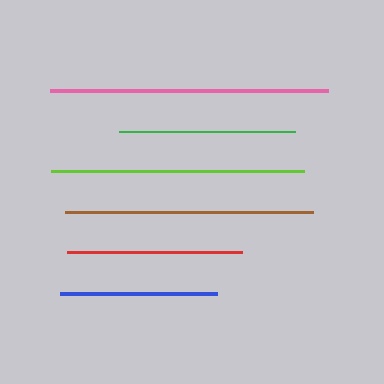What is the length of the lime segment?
The lime segment is approximately 253 pixels long.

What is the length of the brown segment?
The brown segment is approximately 248 pixels long.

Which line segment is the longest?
The pink line is the longest at approximately 278 pixels.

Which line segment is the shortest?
The blue line is the shortest at approximately 157 pixels.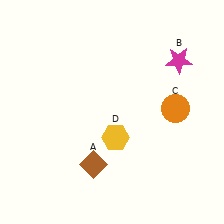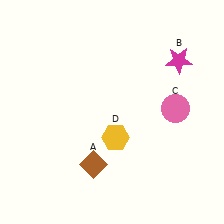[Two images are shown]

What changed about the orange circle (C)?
In Image 1, C is orange. In Image 2, it changed to pink.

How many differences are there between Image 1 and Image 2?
There is 1 difference between the two images.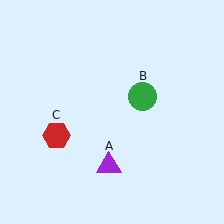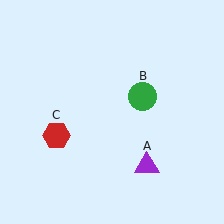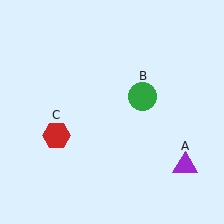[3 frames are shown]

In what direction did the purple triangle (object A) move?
The purple triangle (object A) moved right.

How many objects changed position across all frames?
1 object changed position: purple triangle (object A).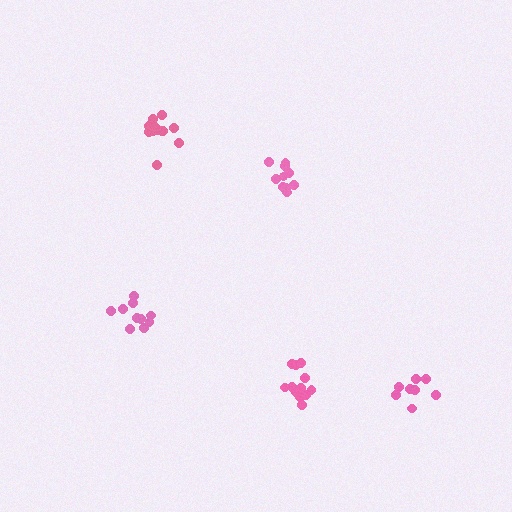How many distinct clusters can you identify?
There are 5 distinct clusters.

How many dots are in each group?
Group 1: 10 dots, Group 2: 12 dots, Group 3: 13 dots, Group 4: 10 dots, Group 5: 8 dots (53 total).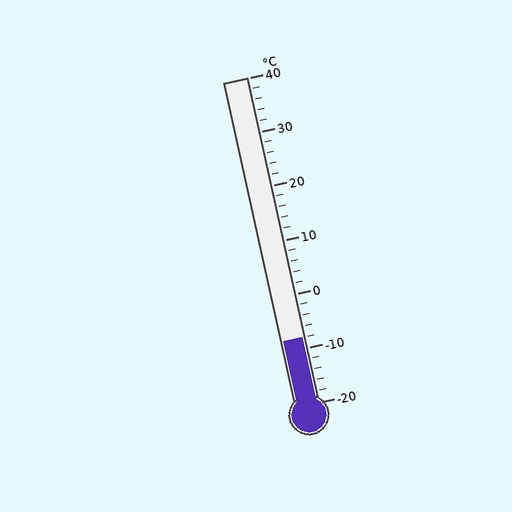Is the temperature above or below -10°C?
The temperature is above -10°C.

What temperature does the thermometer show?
The thermometer shows approximately -8°C.